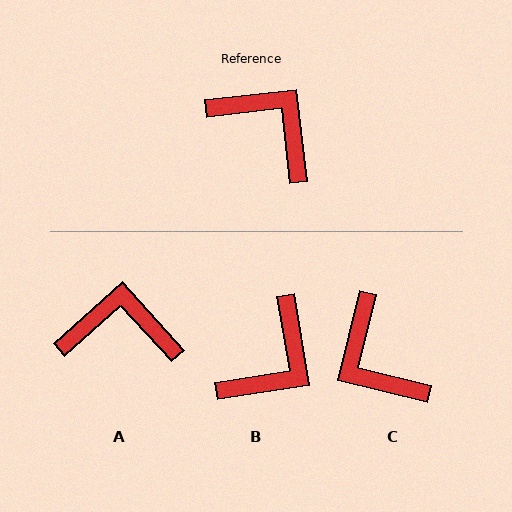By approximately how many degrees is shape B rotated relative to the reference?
Approximately 87 degrees clockwise.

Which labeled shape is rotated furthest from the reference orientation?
C, about 160 degrees away.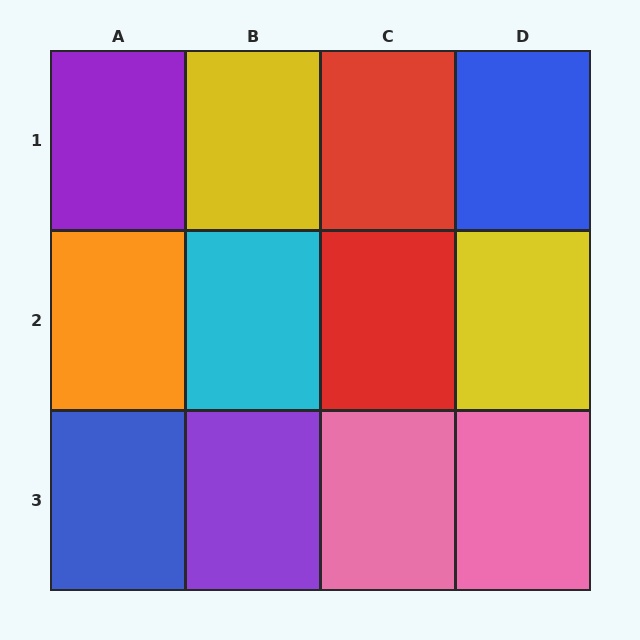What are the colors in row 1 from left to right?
Purple, yellow, red, blue.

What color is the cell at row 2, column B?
Cyan.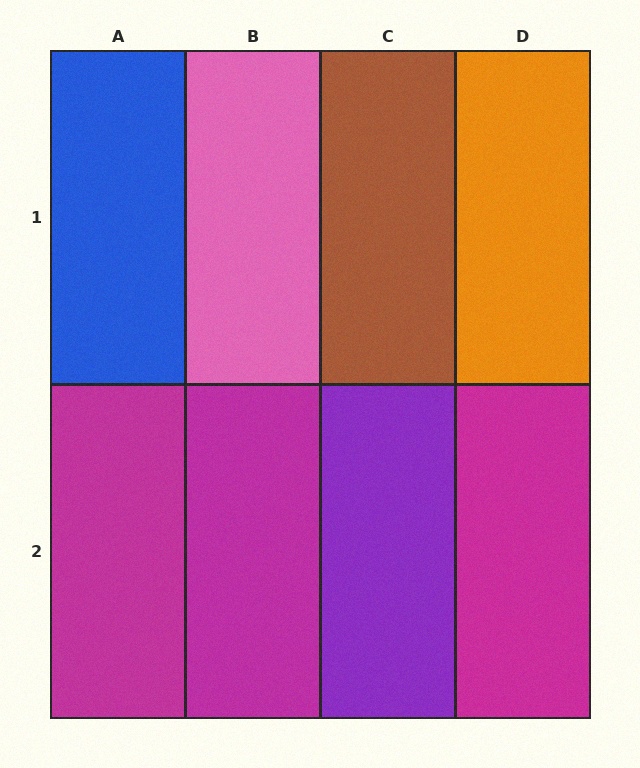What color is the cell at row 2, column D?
Magenta.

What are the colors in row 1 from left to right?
Blue, pink, brown, orange.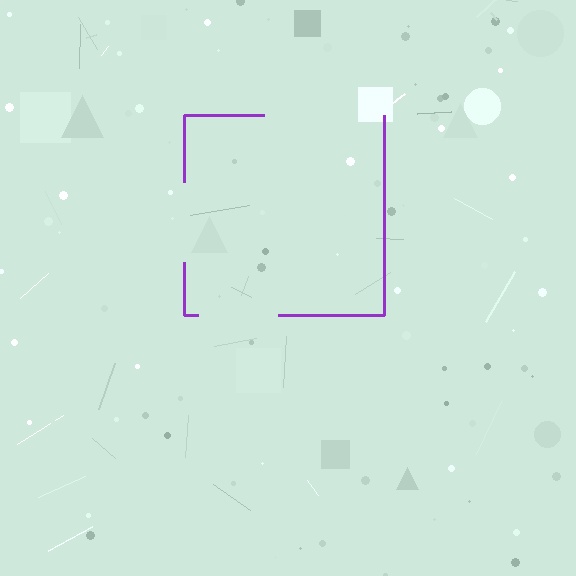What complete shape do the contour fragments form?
The contour fragments form a square.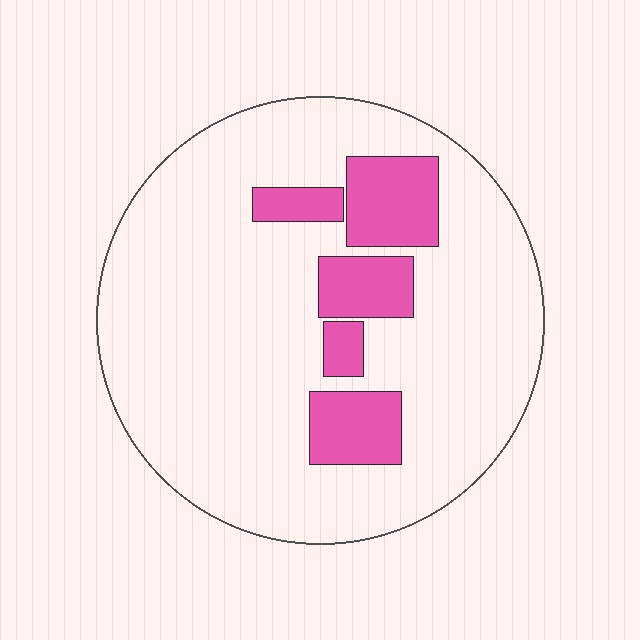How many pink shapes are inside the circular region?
5.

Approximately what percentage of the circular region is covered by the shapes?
Approximately 15%.